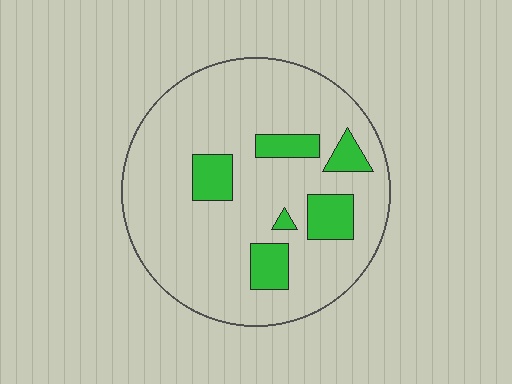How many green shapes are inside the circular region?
6.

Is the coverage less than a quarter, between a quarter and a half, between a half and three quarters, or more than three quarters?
Less than a quarter.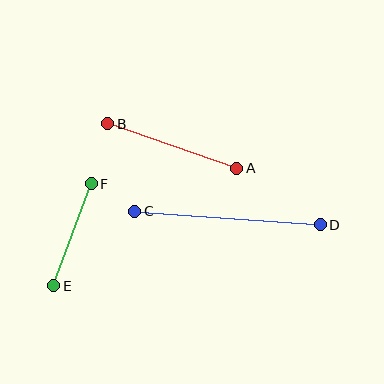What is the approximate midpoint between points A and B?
The midpoint is at approximately (172, 146) pixels.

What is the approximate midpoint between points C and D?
The midpoint is at approximately (228, 218) pixels.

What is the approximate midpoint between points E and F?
The midpoint is at approximately (73, 235) pixels.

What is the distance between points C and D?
The distance is approximately 186 pixels.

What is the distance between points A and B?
The distance is approximately 136 pixels.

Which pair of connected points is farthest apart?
Points C and D are farthest apart.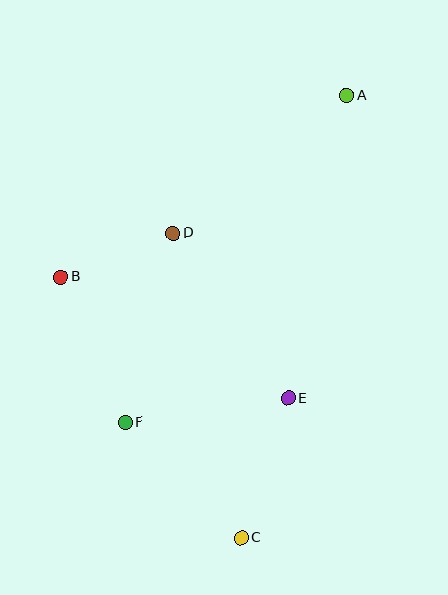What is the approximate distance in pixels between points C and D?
The distance between C and D is approximately 312 pixels.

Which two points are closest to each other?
Points B and D are closest to each other.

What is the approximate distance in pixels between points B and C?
The distance between B and C is approximately 317 pixels.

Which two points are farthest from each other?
Points A and C are farthest from each other.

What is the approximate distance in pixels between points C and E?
The distance between C and E is approximately 148 pixels.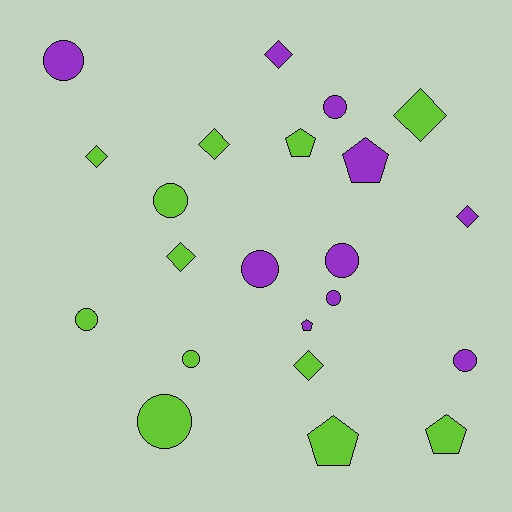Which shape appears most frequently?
Circle, with 10 objects.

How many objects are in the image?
There are 22 objects.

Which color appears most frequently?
Lime, with 12 objects.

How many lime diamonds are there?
There are 5 lime diamonds.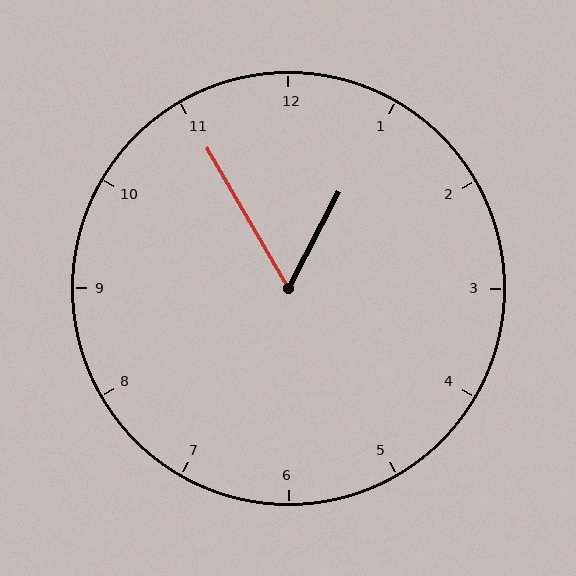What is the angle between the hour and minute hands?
Approximately 58 degrees.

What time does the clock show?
12:55.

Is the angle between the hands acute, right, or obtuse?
It is acute.